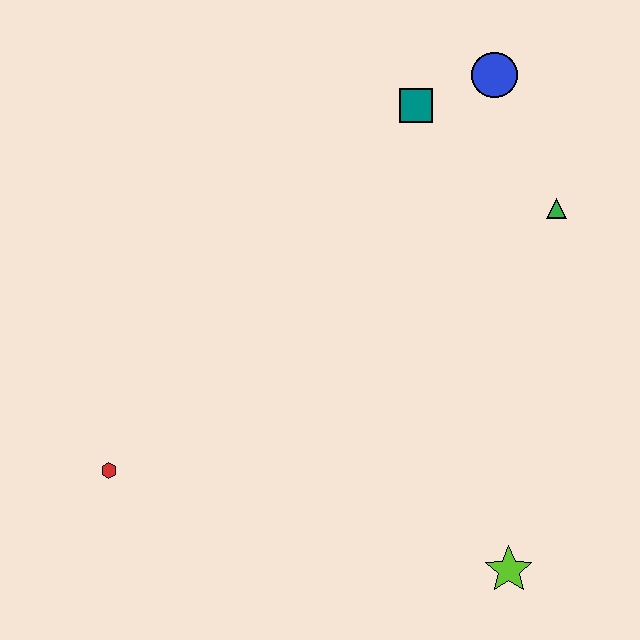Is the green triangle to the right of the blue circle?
Yes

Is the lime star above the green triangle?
No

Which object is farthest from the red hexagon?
The blue circle is farthest from the red hexagon.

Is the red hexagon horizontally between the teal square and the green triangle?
No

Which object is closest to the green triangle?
The blue circle is closest to the green triangle.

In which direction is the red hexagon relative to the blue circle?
The red hexagon is below the blue circle.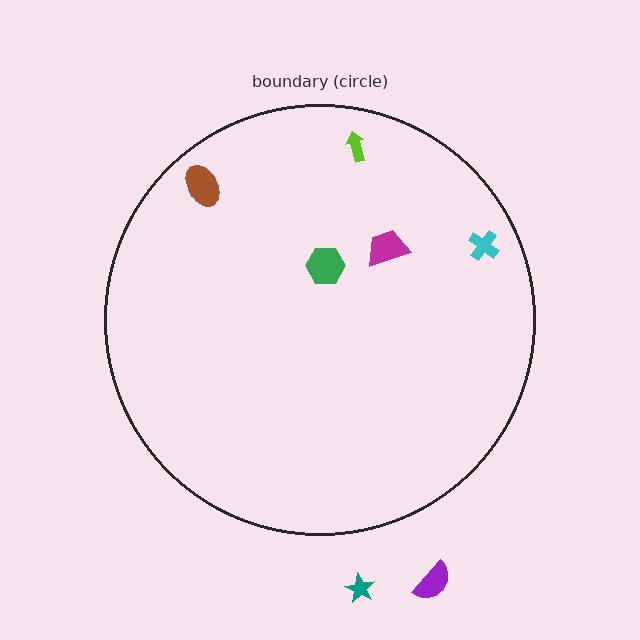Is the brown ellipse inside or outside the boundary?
Inside.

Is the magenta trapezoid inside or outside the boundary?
Inside.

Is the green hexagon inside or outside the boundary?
Inside.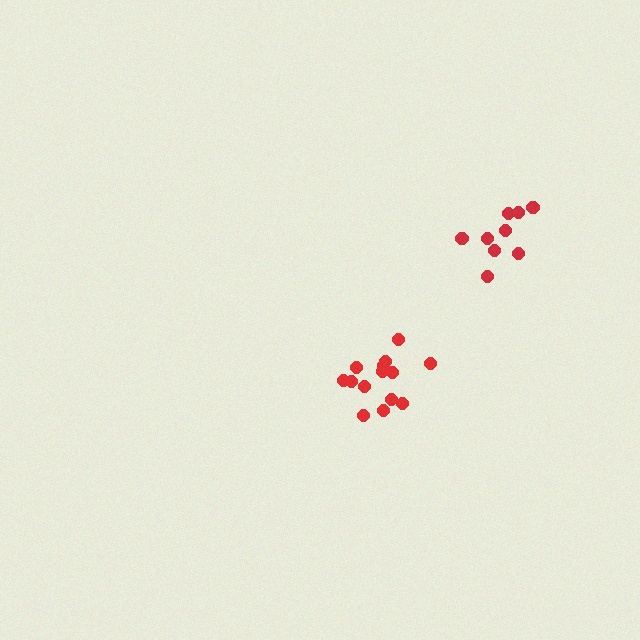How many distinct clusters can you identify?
There are 2 distinct clusters.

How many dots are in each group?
Group 1: 9 dots, Group 2: 14 dots (23 total).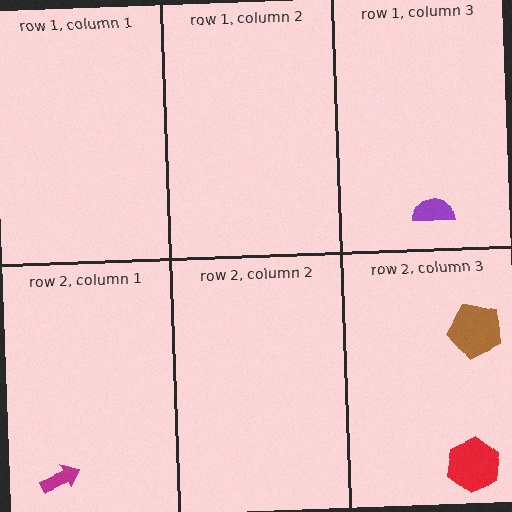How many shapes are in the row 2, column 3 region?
2.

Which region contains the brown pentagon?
The row 2, column 3 region.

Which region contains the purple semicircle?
The row 1, column 3 region.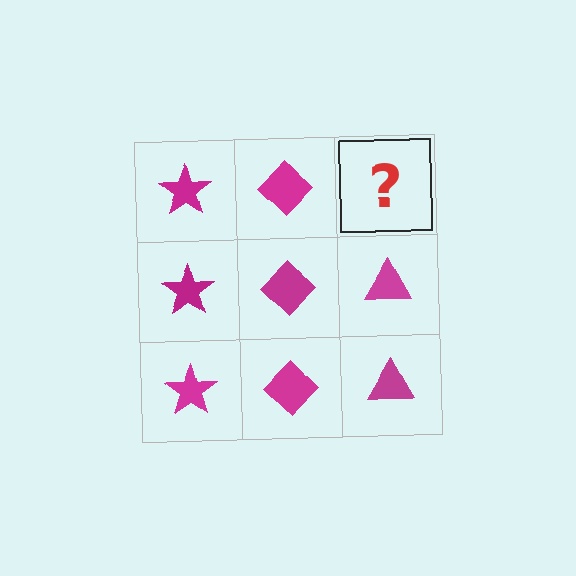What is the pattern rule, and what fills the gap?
The rule is that each column has a consistent shape. The gap should be filled with a magenta triangle.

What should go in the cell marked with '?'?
The missing cell should contain a magenta triangle.